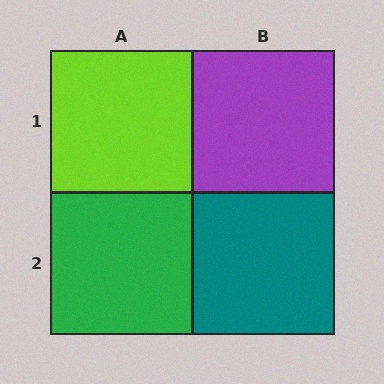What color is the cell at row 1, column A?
Lime.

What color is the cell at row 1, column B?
Purple.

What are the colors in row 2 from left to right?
Green, teal.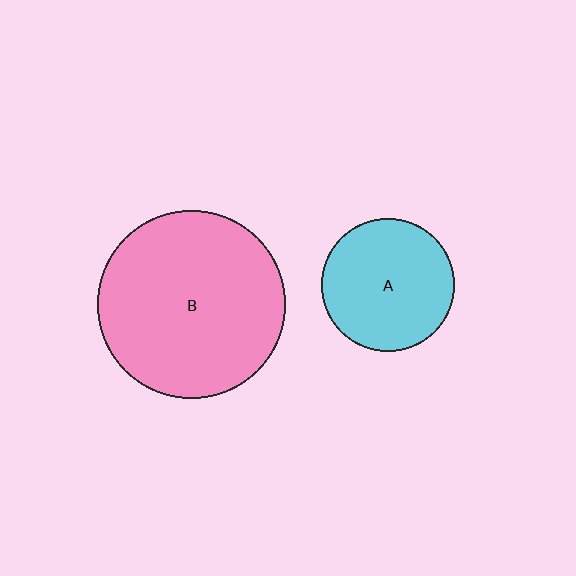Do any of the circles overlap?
No, none of the circles overlap.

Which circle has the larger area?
Circle B (pink).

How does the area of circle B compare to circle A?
Approximately 2.0 times.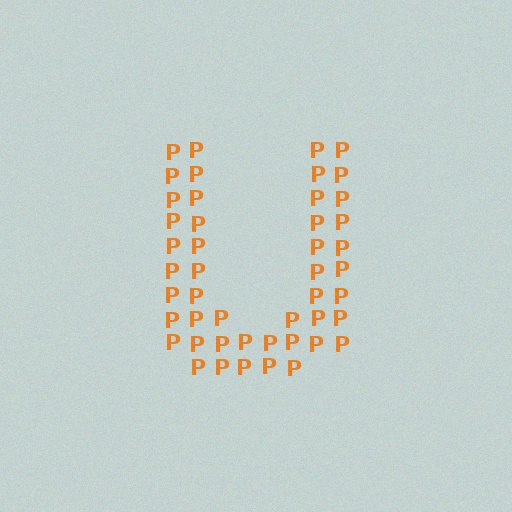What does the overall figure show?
The overall figure shows the letter U.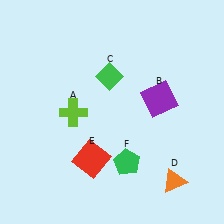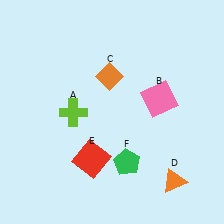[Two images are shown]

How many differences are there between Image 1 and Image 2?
There are 2 differences between the two images.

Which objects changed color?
B changed from purple to pink. C changed from green to orange.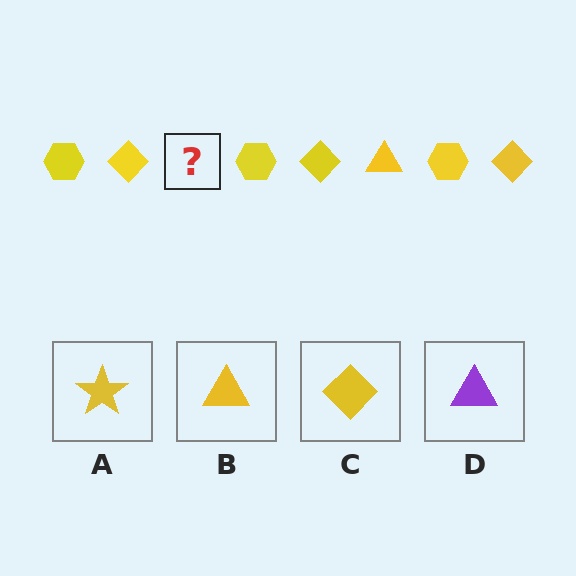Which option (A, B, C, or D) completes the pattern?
B.